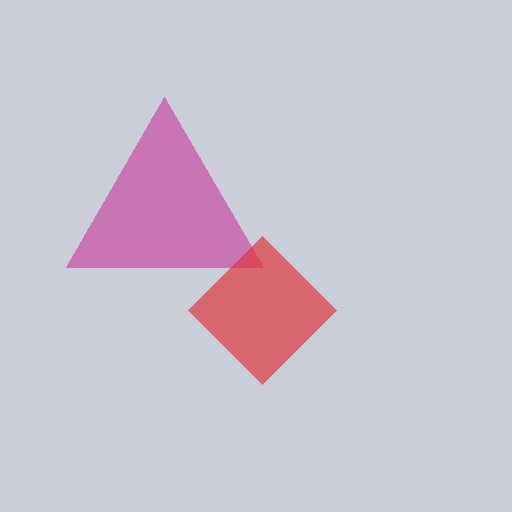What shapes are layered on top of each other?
The layered shapes are: a magenta triangle, a red diamond.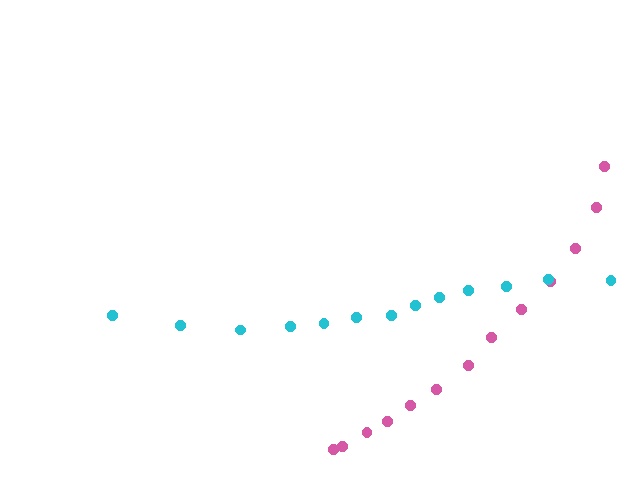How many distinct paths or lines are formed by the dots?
There are 2 distinct paths.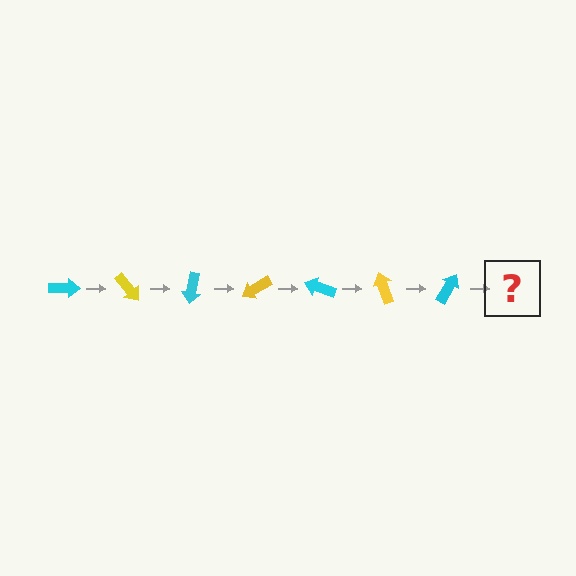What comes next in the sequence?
The next element should be a yellow arrow, rotated 350 degrees from the start.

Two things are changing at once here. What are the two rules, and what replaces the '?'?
The two rules are that it rotates 50 degrees each step and the color cycles through cyan and yellow. The '?' should be a yellow arrow, rotated 350 degrees from the start.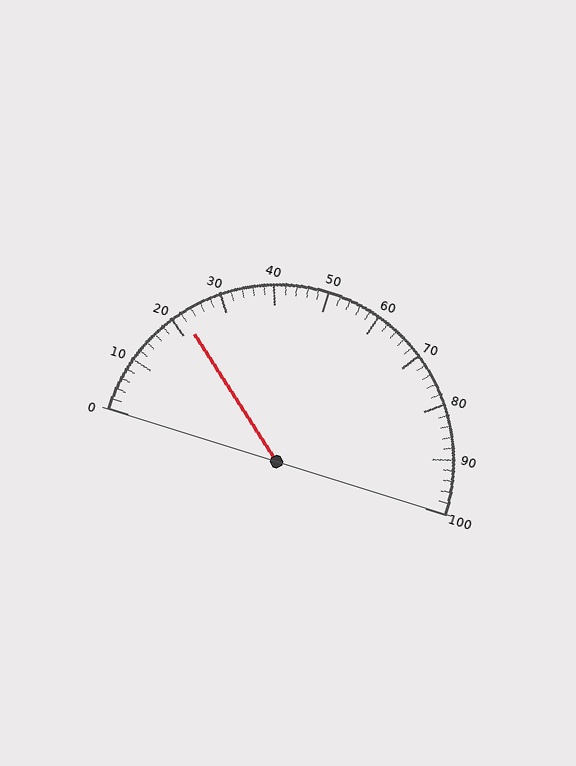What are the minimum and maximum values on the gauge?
The gauge ranges from 0 to 100.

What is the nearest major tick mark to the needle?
The nearest major tick mark is 20.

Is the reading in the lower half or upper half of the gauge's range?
The reading is in the lower half of the range (0 to 100).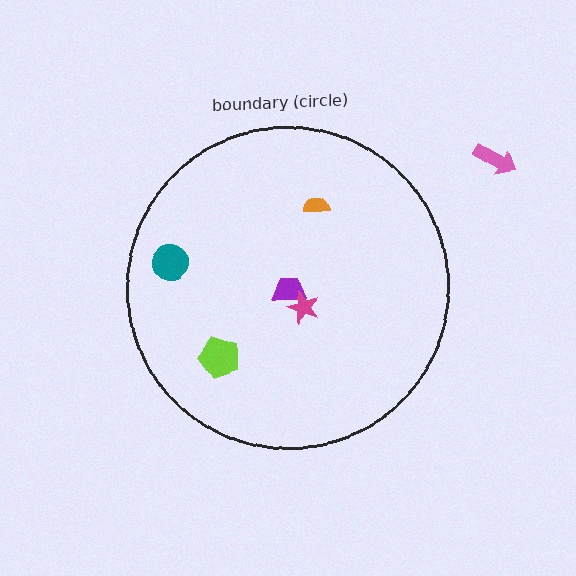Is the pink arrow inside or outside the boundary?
Outside.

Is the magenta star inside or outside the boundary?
Inside.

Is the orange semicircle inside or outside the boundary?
Inside.